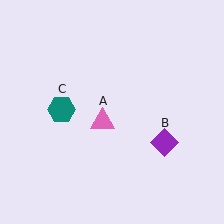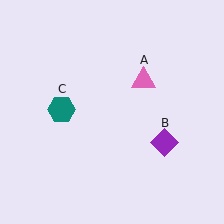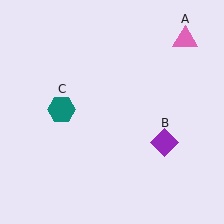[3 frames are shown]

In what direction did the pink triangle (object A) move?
The pink triangle (object A) moved up and to the right.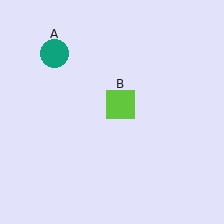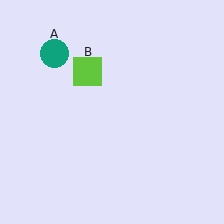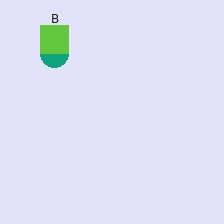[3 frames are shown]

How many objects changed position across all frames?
1 object changed position: lime square (object B).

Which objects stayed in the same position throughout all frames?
Teal circle (object A) remained stationary.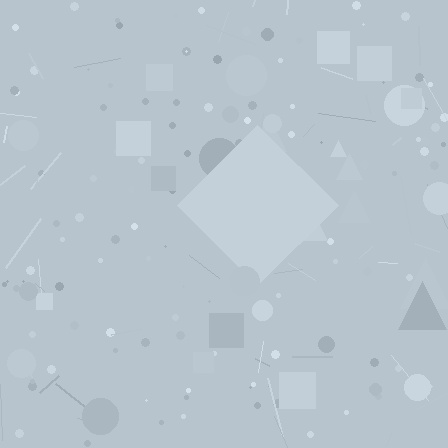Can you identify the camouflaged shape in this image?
The camouflaged shape is a diamond.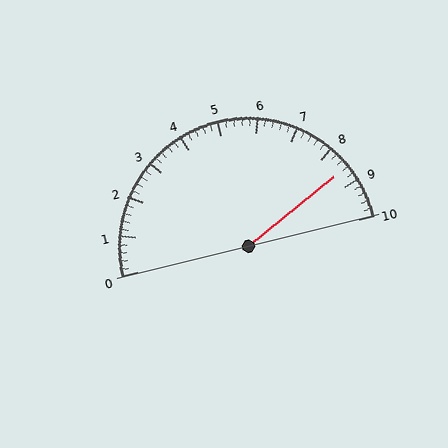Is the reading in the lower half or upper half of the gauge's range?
The reading is in the upper half of the range (0 to 10).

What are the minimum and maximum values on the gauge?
The gauge ranges from 0 to 10.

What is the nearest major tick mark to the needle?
The nearest major tick mark is 9.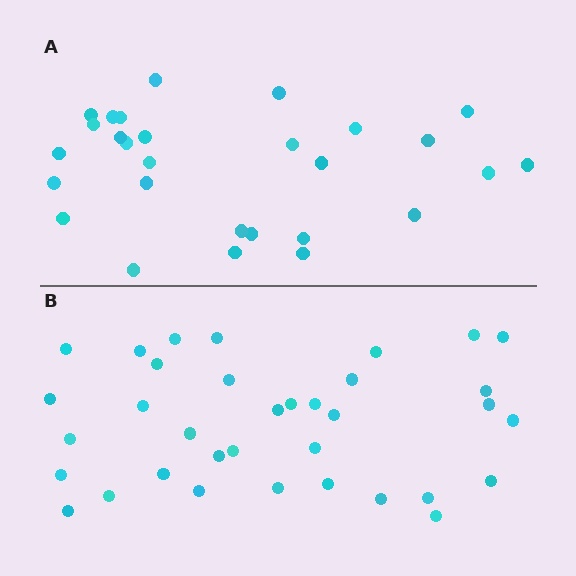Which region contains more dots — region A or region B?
Region B (the bottom region) has more dots.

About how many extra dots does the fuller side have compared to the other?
Region B has roughly 8 or so more dots than region A.